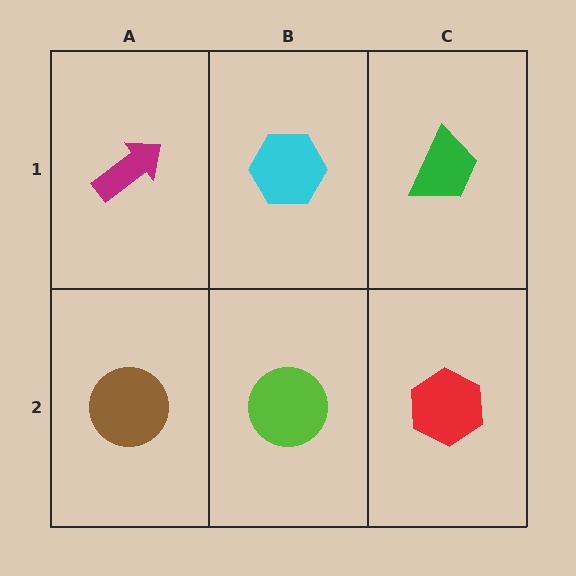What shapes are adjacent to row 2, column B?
A cyan hexagon (row 1, column B), a brown circle (row 2, column A), a red hexagon (row 2, column C).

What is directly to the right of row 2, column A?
A lime circle.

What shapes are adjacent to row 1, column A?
A brown circle (row 2, column A), a cyan hexagon (row 1, column B).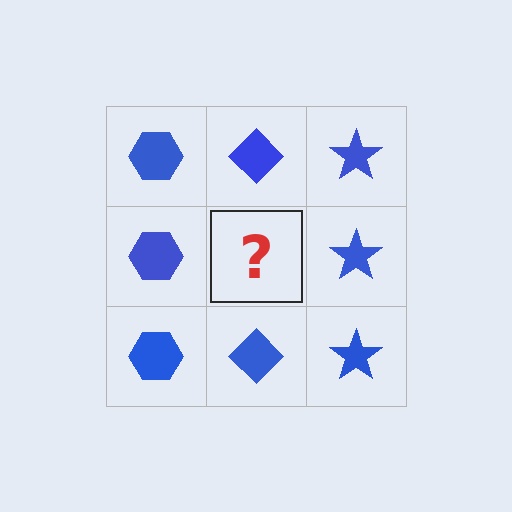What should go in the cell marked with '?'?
The missing cell should contain a blue diamond.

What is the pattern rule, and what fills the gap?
The rule is that each column has a consistent shape. The gap should be filled with a blue diamond.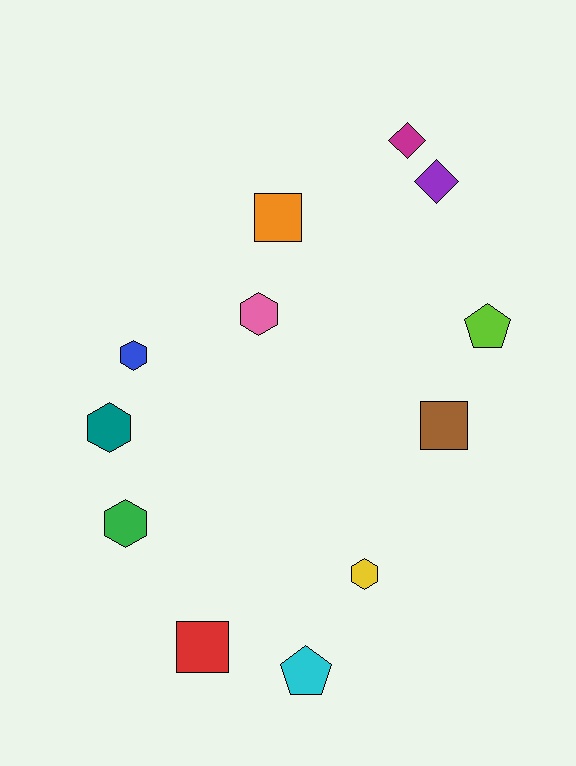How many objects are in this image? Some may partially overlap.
There are 12 objects.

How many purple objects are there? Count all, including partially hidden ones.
There is 1 purple object.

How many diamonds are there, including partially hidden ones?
There are 2 diamonds.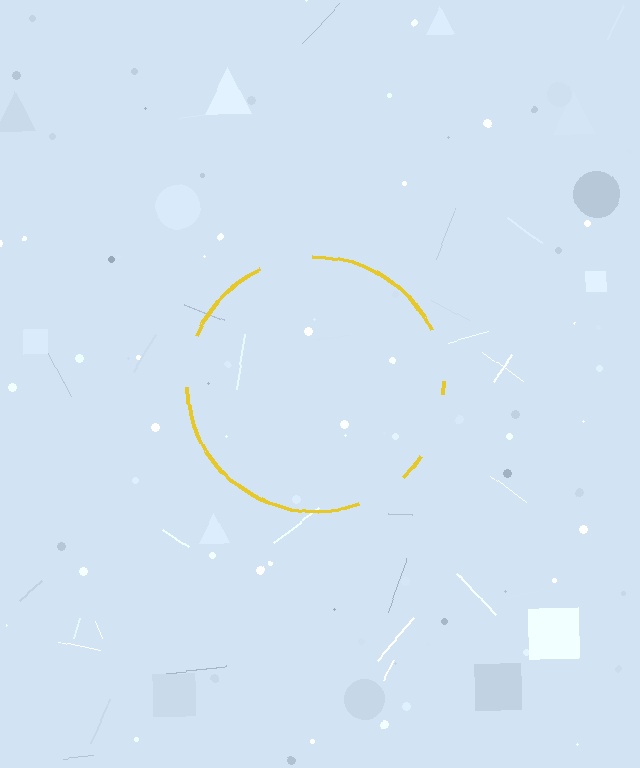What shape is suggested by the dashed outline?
The dashed outline suggests a circle.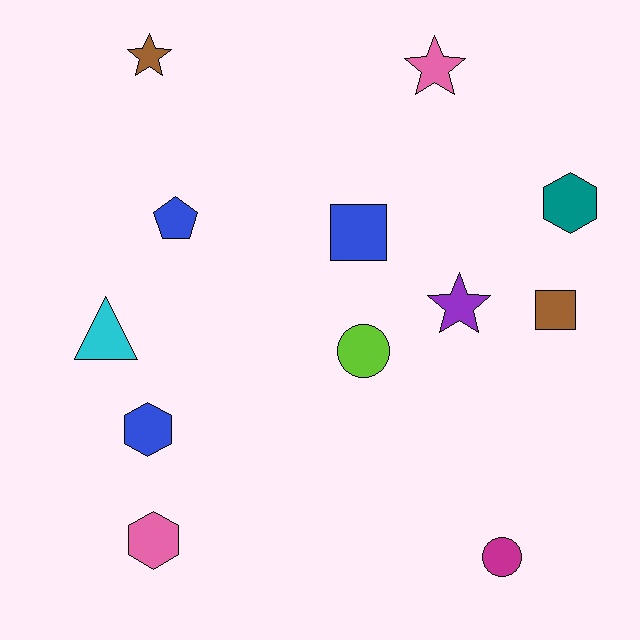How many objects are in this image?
There are 12 objects.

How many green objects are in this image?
There are no green objects.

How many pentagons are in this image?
There is 1 pentagon.